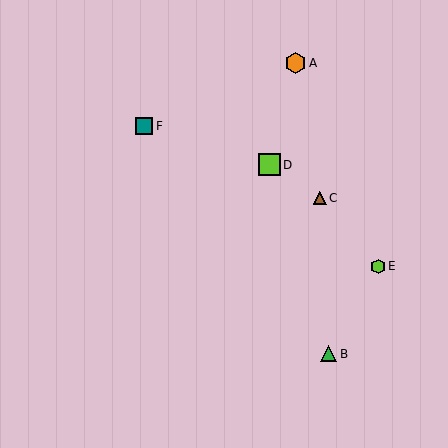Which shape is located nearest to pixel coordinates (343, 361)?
The green triangle (labeled B) at (329, 354) is nearest to that location.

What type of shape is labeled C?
Shape C is a brown triangle.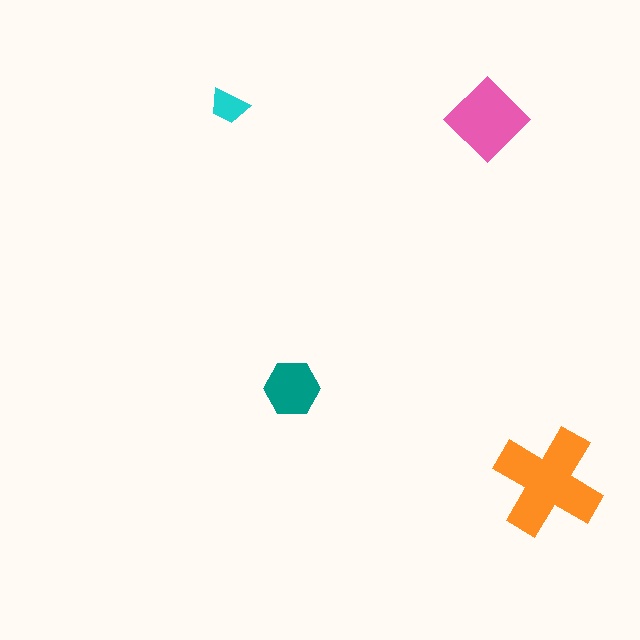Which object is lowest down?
The orange cross is bottommost.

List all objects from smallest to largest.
The cyan trapezoid, the teal hexagon, the pink diamond, the orange cross.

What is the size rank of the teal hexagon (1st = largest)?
3rd.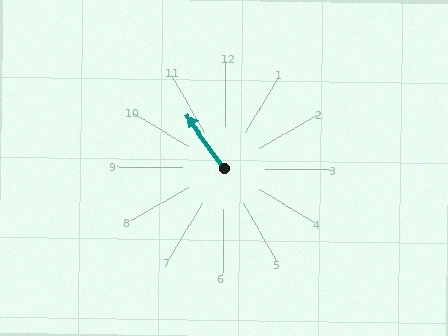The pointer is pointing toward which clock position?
Roughly 11 o'clock.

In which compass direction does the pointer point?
Northwest.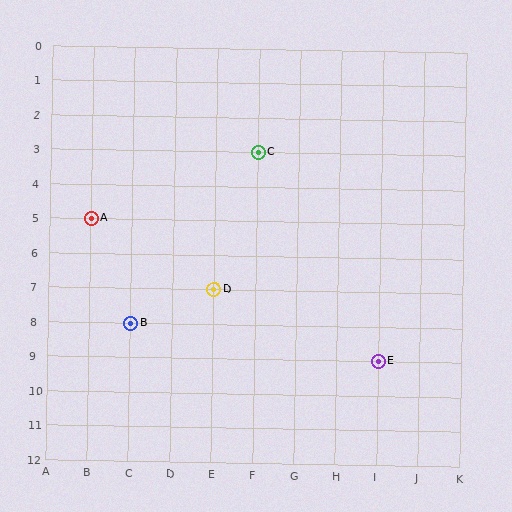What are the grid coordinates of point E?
Point E is at grid coordinates (I, 9).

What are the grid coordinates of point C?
Point C is at grid coordinates (F, 3).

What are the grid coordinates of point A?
Point A is at grid coordinates (B, 5).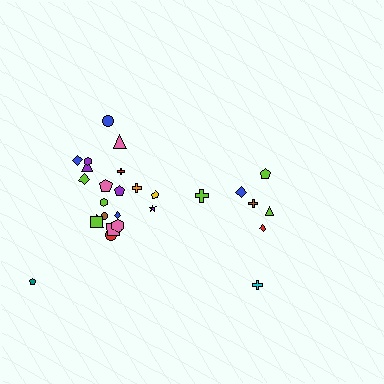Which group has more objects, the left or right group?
The left group.